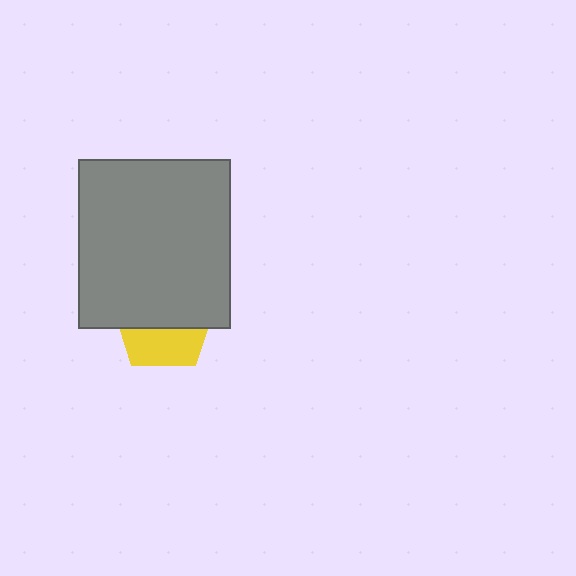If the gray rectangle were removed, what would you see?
You would see the complete yellow pentagon.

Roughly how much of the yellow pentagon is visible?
A small part of it is visible (roughly 39%).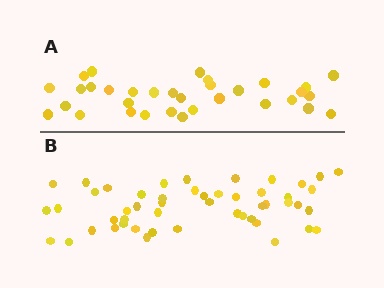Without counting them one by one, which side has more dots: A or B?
Region B (the bottom region) has more dots.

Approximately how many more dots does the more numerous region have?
Region B has approximately 15 more dots than region A.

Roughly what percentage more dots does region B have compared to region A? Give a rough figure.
About 50% more.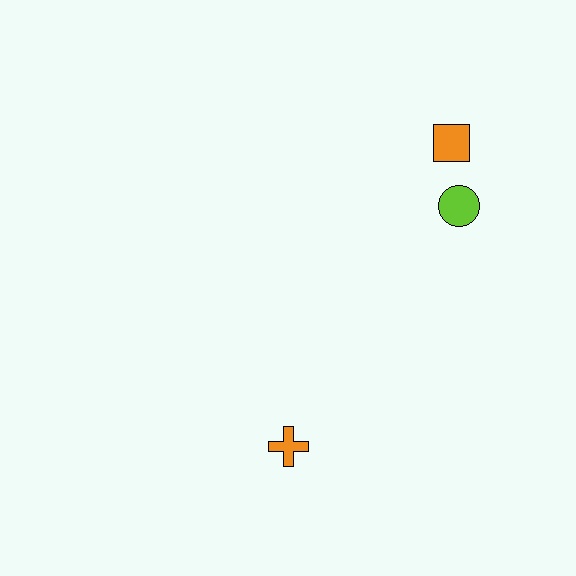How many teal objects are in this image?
There are no teal objects.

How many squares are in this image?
There is 1 square.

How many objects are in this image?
There are 3 objects.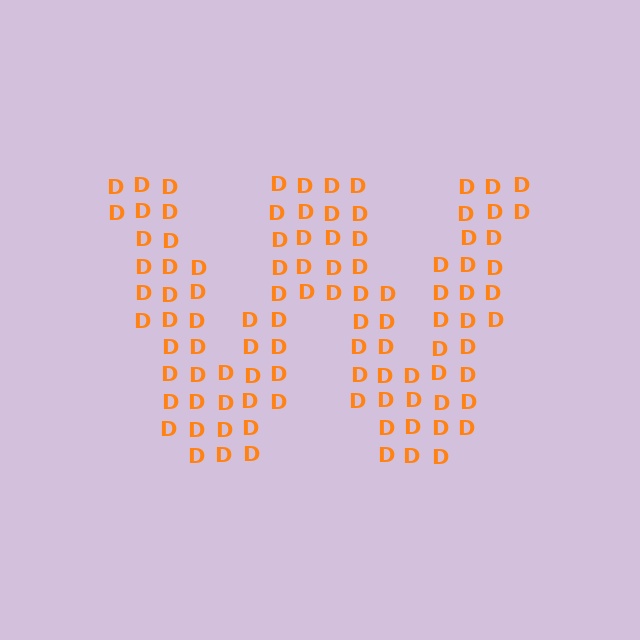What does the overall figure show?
The overall figure shows the letter W.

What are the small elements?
The small elements are letter D's.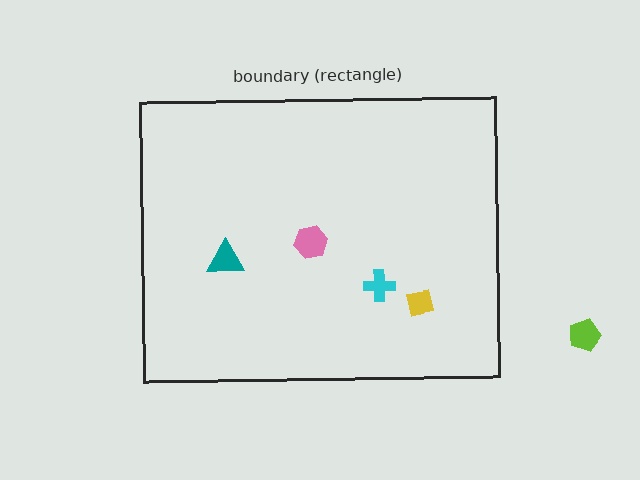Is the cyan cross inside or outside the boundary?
Inside.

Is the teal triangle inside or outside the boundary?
Inside.